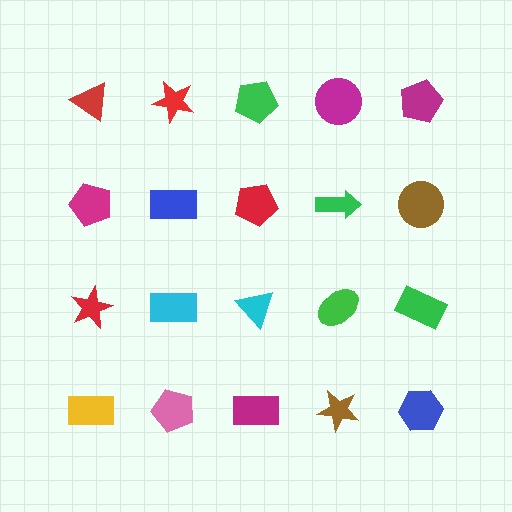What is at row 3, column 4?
A green ellipse.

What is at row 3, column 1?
A red star.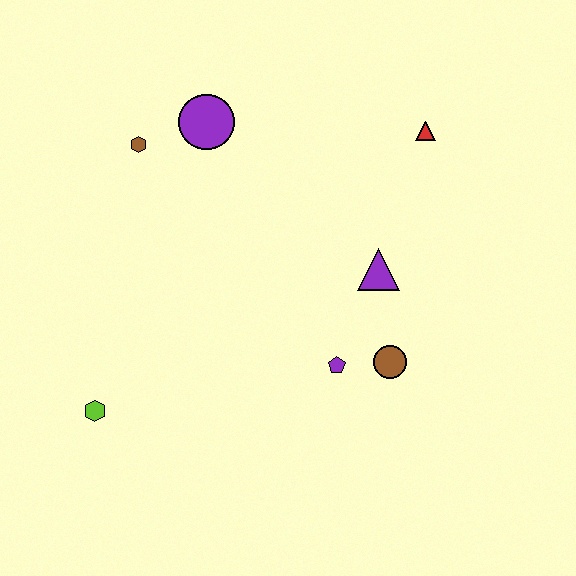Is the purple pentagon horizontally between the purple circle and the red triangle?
Yes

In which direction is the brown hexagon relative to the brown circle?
The brown hexagon is to the left of the brown circle.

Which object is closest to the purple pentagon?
The brown circle is closest to the purple pentagon.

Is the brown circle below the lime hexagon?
No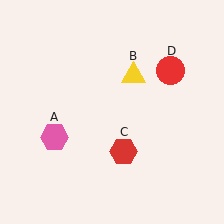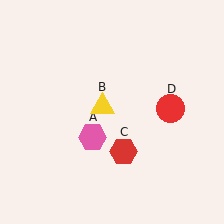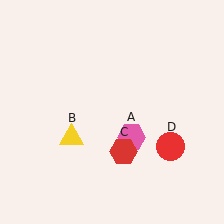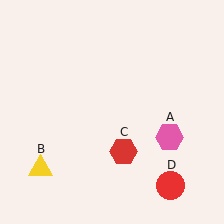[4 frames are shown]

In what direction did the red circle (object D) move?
The red circle (object D) moved down.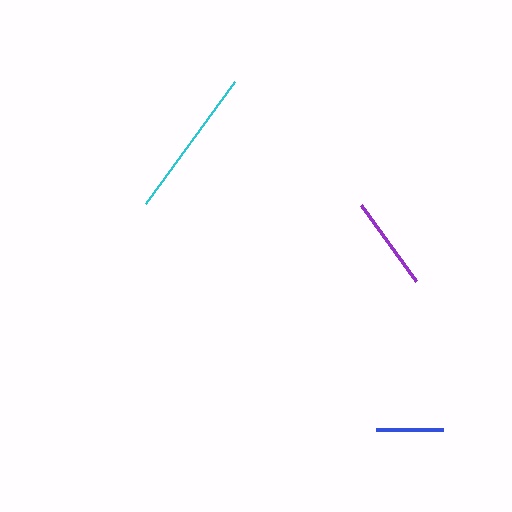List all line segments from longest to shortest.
From longest to shortest: cyan, purple, blue.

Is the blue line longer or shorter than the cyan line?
The cyan line is longer than the blue line.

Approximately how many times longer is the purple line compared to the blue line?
The purple line is approximately 1.4 times the length of the blue line.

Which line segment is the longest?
The cyan line is the longest at approximately 151 pixels.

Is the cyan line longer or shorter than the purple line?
The cyan line is longer than the purple line.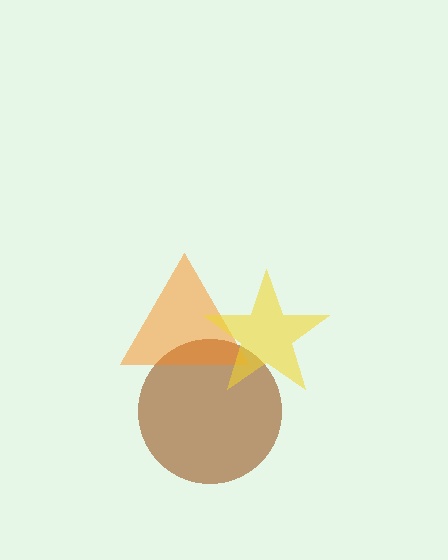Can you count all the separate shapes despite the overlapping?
Yes, there are 3 separate shapes.